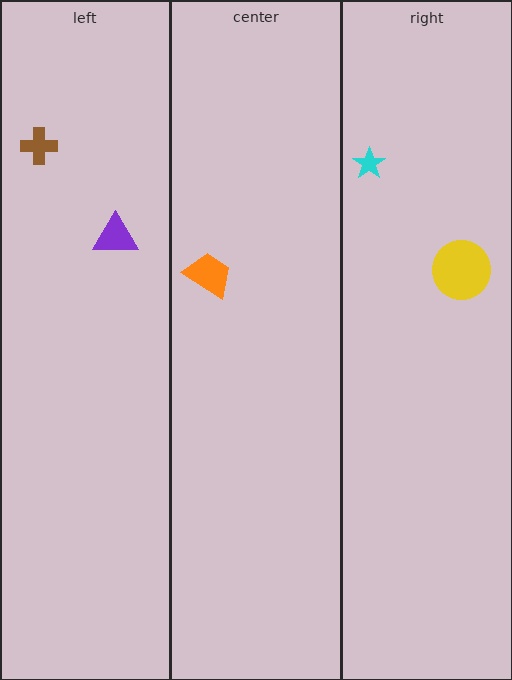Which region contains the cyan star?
The right region.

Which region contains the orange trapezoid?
The center region.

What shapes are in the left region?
The purple triangle, the brown cross.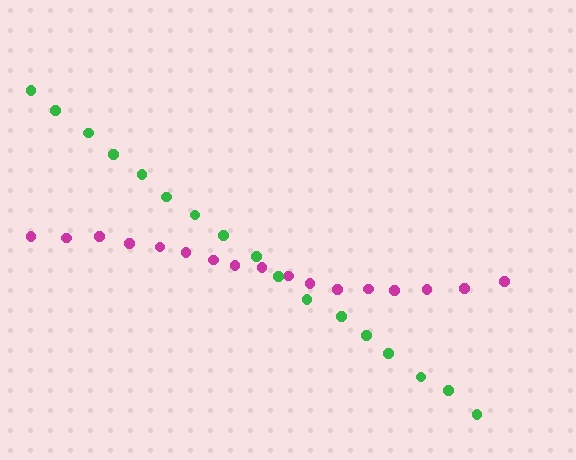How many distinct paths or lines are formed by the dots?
There are 2 distinct paths.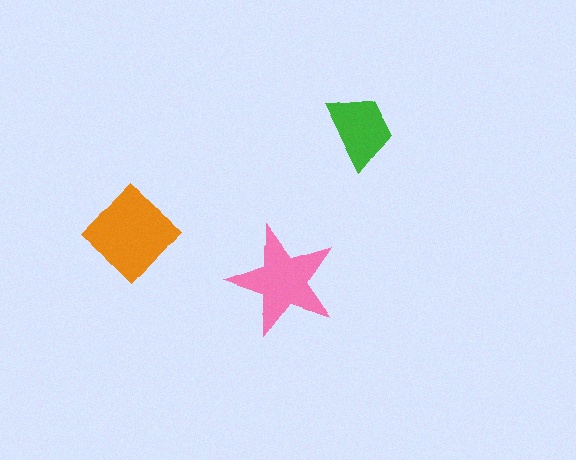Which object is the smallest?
The green trapezoid.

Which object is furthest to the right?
The green trapezoid is rightmost.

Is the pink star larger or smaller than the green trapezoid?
Larger.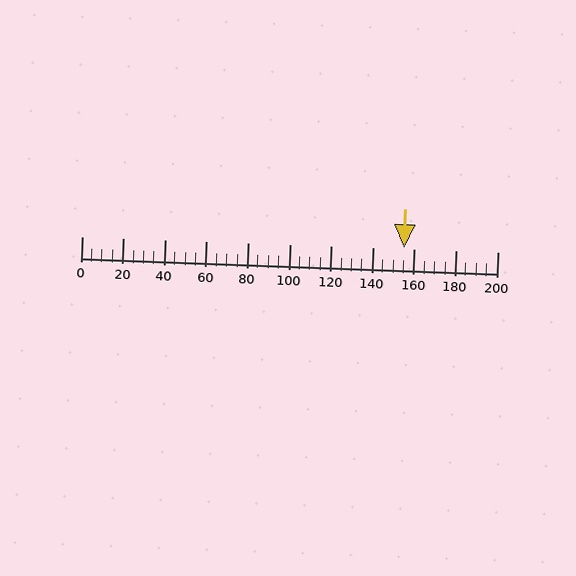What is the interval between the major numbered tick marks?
The major tick marks are spaced 20 units apart.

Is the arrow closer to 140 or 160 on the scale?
The arrow is closer to 160.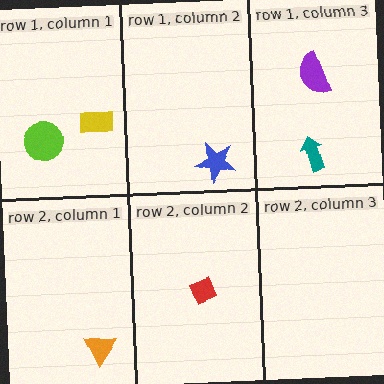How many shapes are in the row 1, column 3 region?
2.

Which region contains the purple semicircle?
The row 1, column 3 region.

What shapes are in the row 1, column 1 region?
The yellow rectangle, the lime circle.